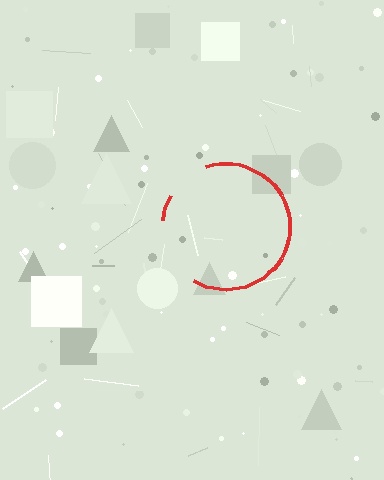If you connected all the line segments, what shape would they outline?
They would outline a circle.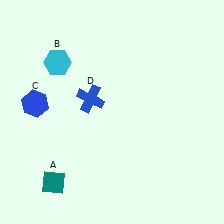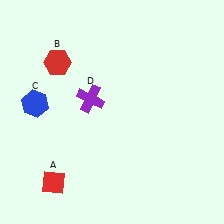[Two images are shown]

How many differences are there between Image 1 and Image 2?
There are 3 differences between the two images.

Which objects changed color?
A changed from teal to red. B changed from cyan to red. D changed from blue to purple.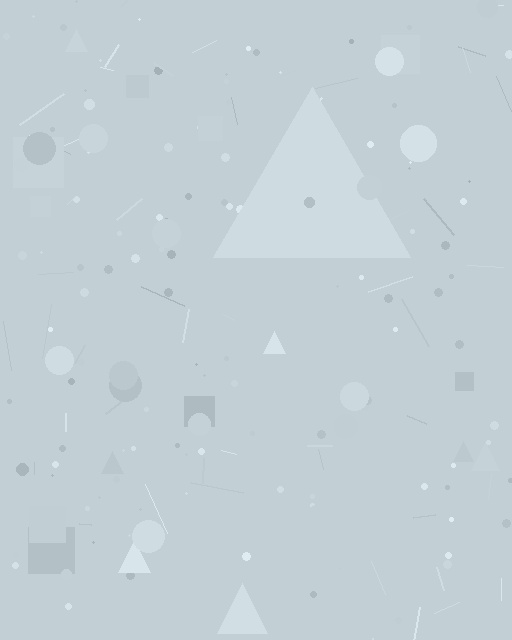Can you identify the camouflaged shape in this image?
The camouflaged shape is a triangle.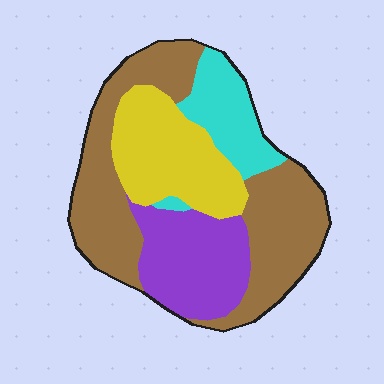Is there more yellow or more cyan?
Yellow.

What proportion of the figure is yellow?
Yellow covers about 20% of the figure.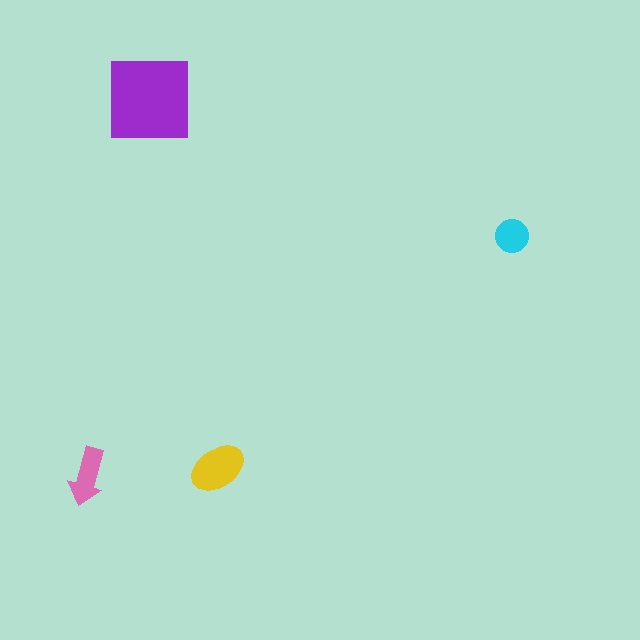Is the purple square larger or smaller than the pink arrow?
Larger.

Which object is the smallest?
The cyan circle.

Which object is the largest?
The purple square.